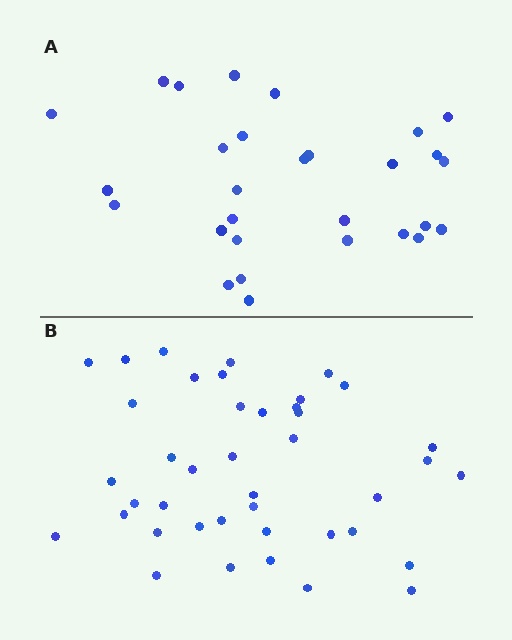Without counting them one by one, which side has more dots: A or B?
Region B (the bottom region) has more dots.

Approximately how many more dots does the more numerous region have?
Region B has roughly 12 or so more dots than region A.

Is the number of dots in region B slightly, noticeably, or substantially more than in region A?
Region B has noticeably more, but not dramatically so. The ratio is roughly 1.4 to 1.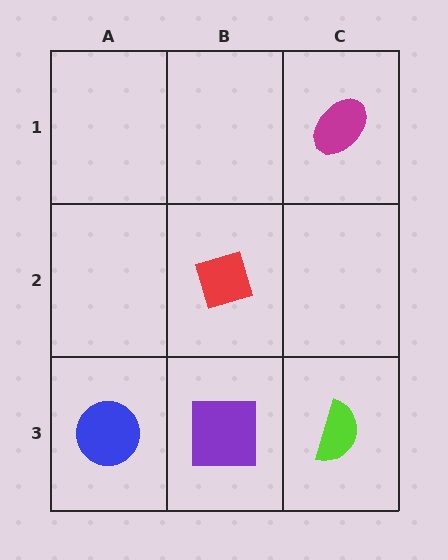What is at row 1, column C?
A magenta ellipse.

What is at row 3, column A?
A blue circle.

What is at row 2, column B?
A red diamond.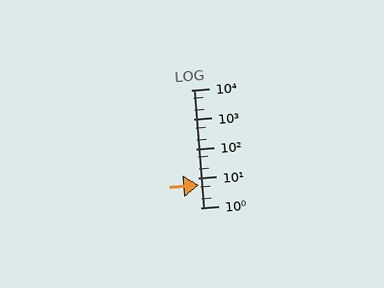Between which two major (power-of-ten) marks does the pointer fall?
The pointer is between 1 and 10.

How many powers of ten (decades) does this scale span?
The scale spans 4 decades, from 1 to 10000.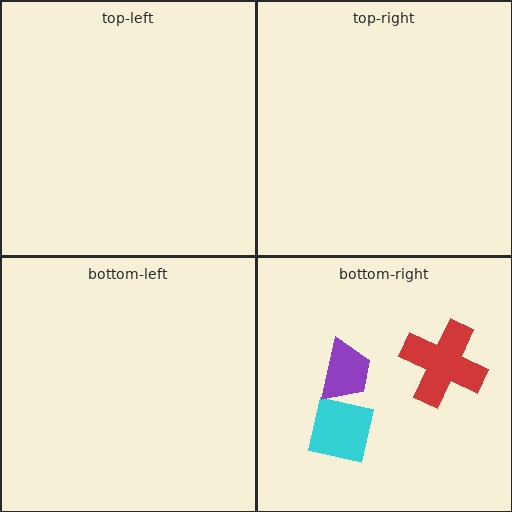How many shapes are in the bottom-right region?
3.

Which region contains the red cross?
The bottom-right region.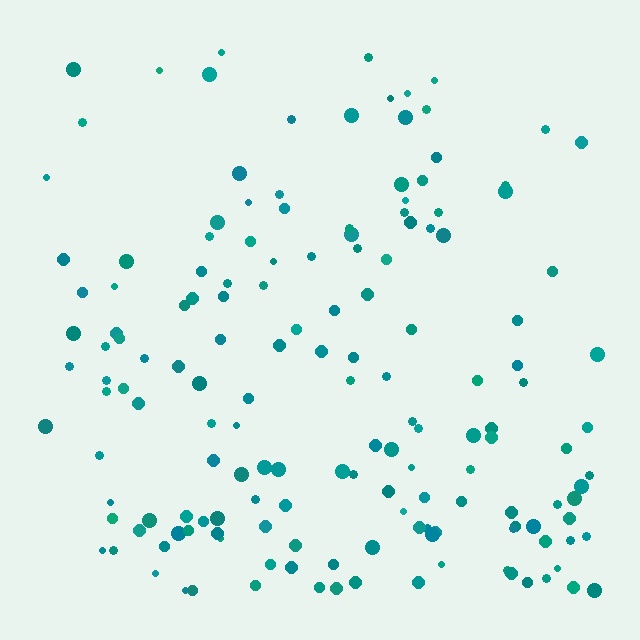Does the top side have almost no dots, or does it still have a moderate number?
Still a moderate number, just noticeably fewer than the bottom.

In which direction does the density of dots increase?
From top to bottom, with the bottom side densest.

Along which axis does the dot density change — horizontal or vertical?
Vertical.